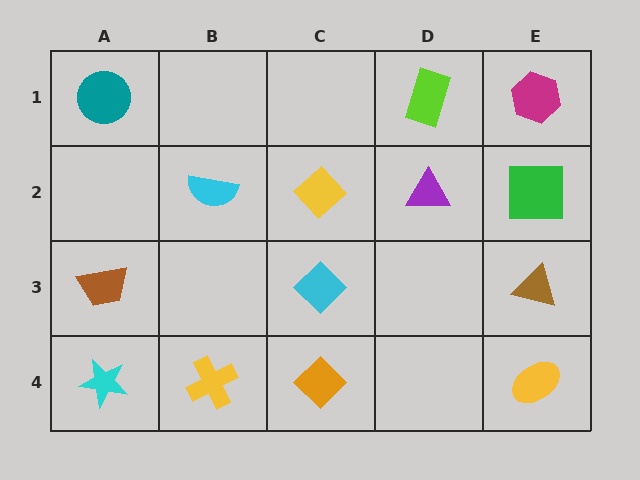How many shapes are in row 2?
4 shapes.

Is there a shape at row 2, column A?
No, that cell is empty.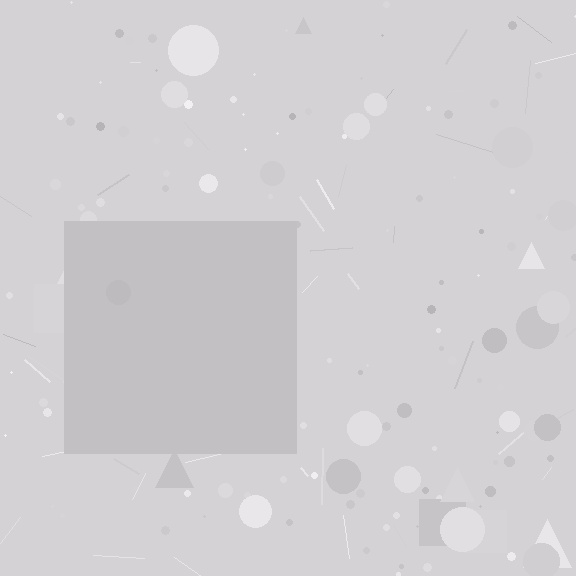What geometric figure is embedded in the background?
A square is embedded in the background.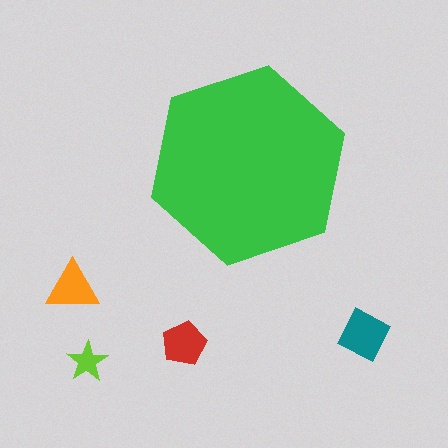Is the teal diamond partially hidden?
No, the teal diamond is fully visible.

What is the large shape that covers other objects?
A green hexagon.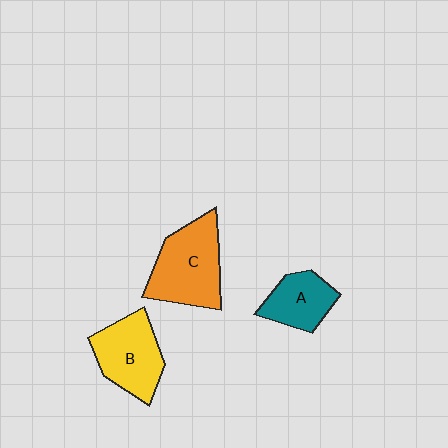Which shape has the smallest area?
Shape A (teal).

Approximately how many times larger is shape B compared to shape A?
Approximately 1.4 times.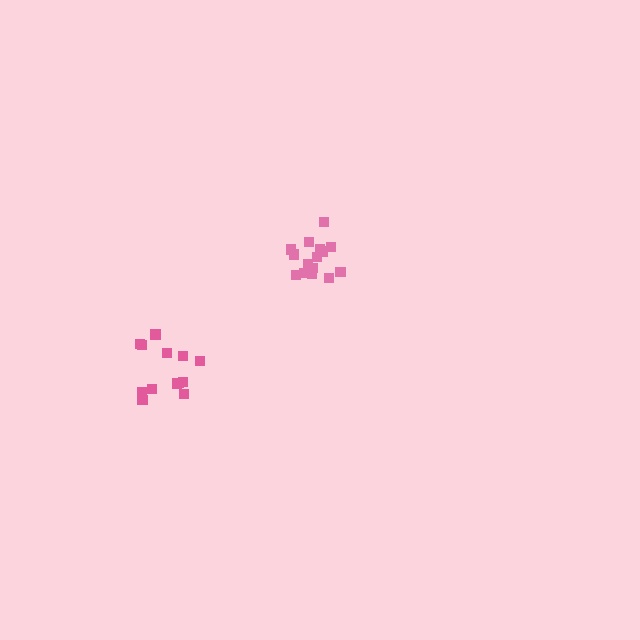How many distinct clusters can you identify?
There are 2 distinct clusters.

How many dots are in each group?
Group 1: 15 dots, Group 2: 13 dots (28 total).